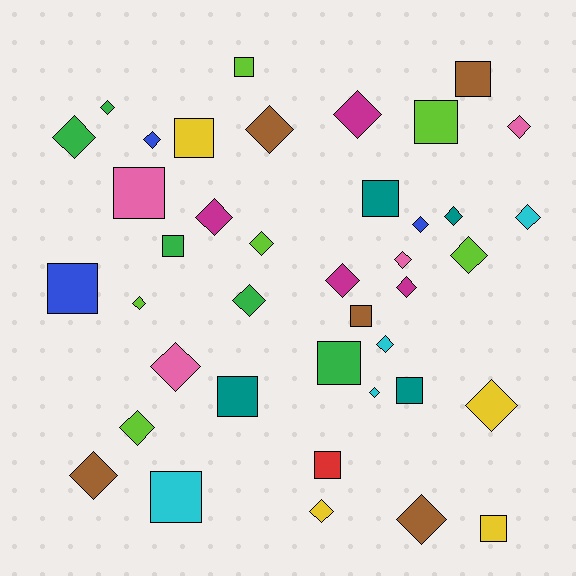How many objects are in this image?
There are 40 objects.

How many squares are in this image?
There are 15 squares.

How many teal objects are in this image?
There are 4 teal objects.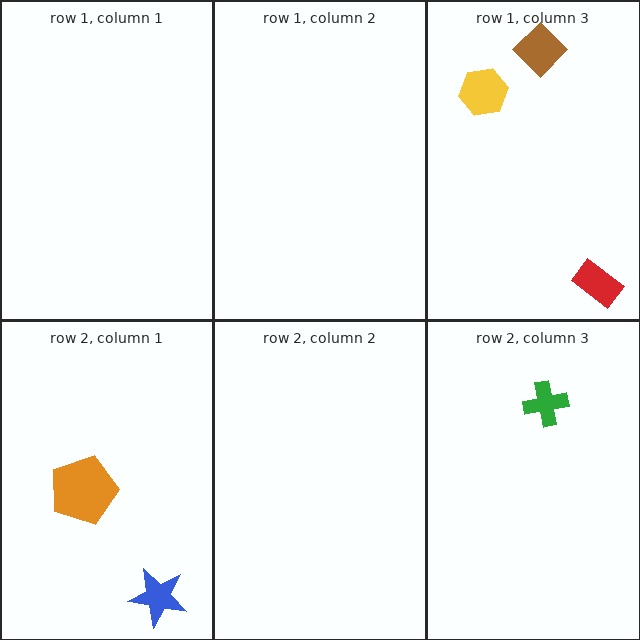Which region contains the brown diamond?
The row 1, column 3 region.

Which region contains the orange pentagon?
The row 2, column 1 region.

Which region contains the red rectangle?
The row 1, column 3 region.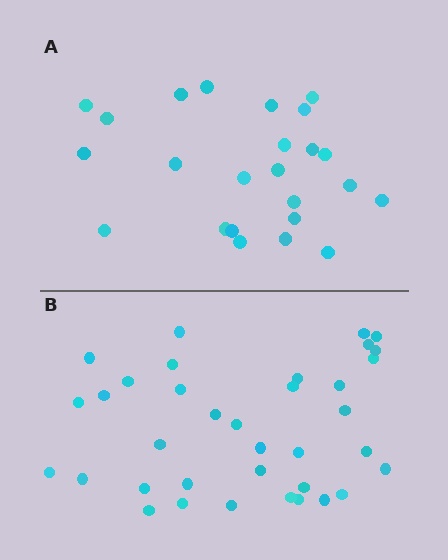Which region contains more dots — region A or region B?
Region B (the bottom region) has more dots.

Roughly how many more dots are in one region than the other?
Region B has roughly 12 or so more dots than region A.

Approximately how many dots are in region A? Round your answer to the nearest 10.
About 20 dots. (The exact count is 24, which rounds to 20.)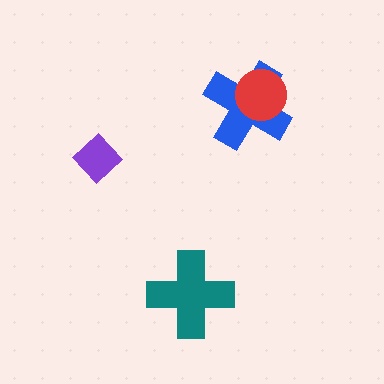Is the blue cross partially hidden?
Yes, it is partially covered by another shape.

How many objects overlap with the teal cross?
0 objects overlap with the teal cross.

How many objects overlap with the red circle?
1 object overlaps with the red circle.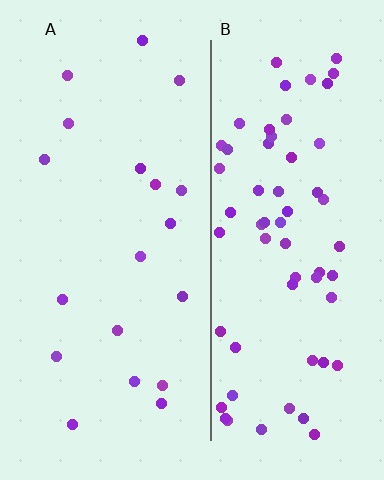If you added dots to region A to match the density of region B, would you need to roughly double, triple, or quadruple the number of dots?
Approximately triple.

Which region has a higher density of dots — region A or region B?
B (the right).